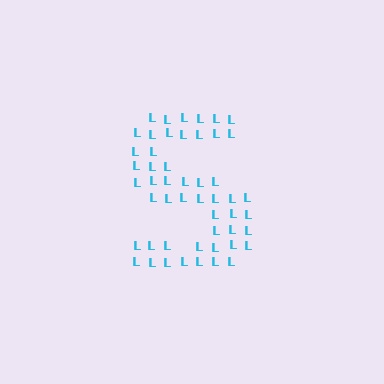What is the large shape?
The large shape is the letter S.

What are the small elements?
The small elements are letter L's.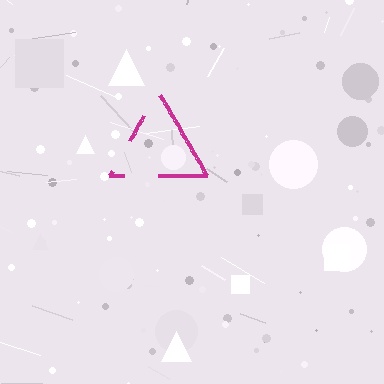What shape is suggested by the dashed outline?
The dashed outline suggests a triangle.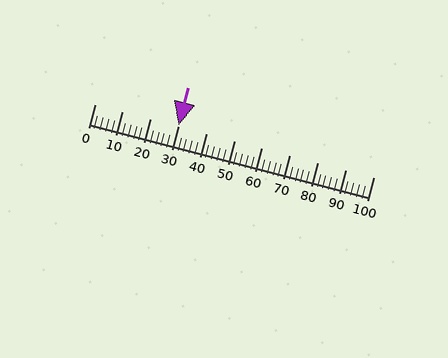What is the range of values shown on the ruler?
The ruler shows values from 0 to 100.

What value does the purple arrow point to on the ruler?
The purple arrow points to approximately 30.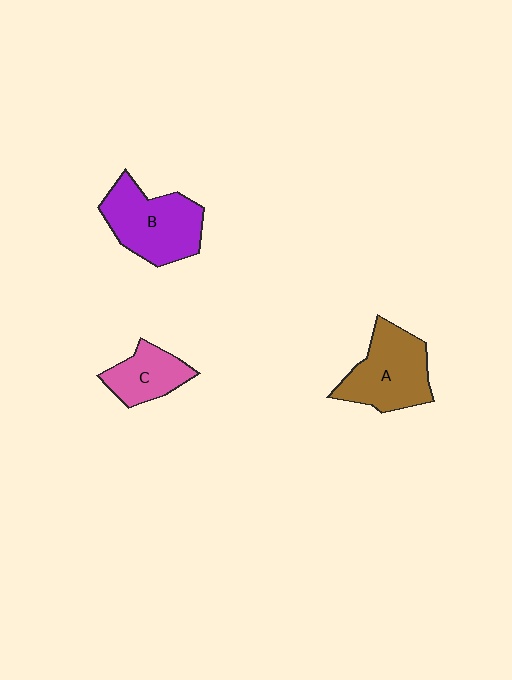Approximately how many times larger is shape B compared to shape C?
Approximately 1.7 times.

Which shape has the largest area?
Shape B (purple).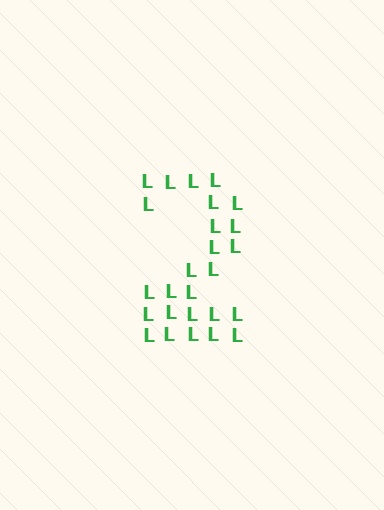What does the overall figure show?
The overall figure shows the digit 2.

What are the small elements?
The small elements are letter L's.